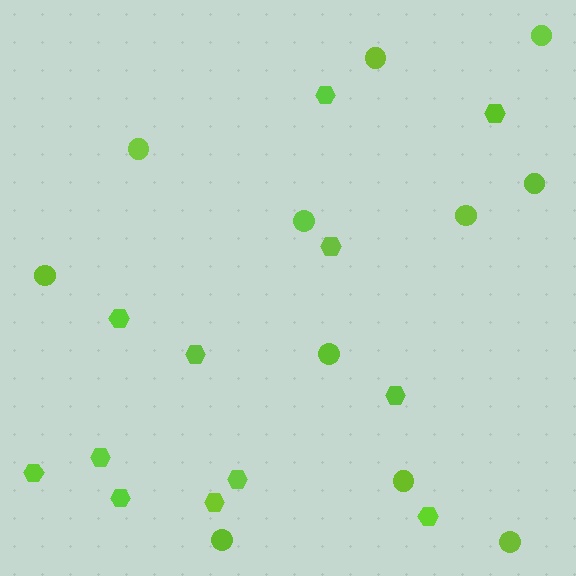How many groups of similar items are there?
There are 2 groups: one group of circles (11) and one group of hexagons (12).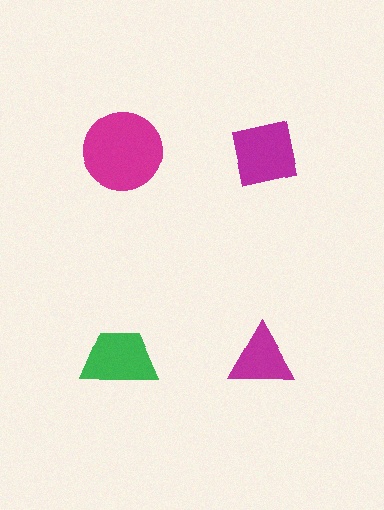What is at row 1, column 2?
A magenta square.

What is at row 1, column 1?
A magenta circle.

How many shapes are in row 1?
2 shapes.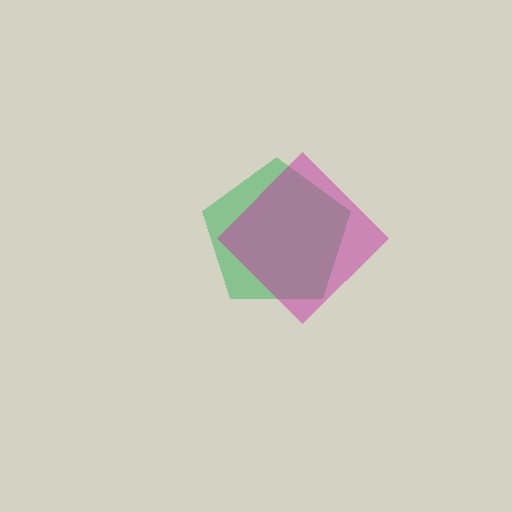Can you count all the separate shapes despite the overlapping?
Yes, there are 2 separate shapes.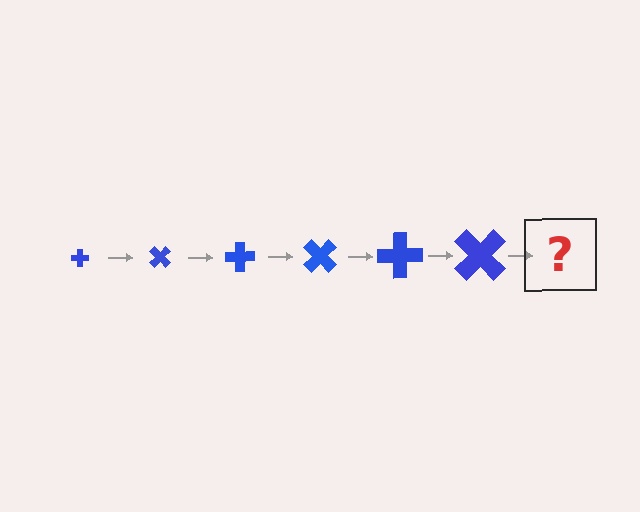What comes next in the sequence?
The next element should be a cross, larger than the previous one and rotated 270 degrees from the start.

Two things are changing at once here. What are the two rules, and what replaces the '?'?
The two rules are that the cross grows larger each step and it rotates 45 degrees each step. The '?' should be a cross, larger than the previous one and rotated 270 degrees from the start.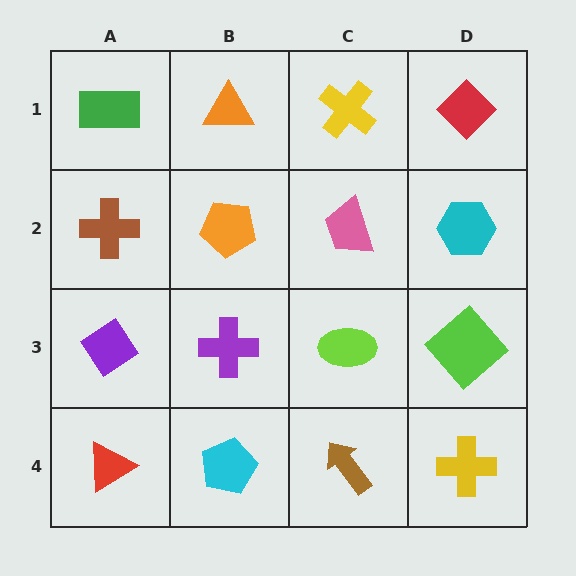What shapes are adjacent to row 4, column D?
A lime diamond (row 3, column D), a brown arrow (row 4, column C).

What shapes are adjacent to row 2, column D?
A red diamond (row 1, column D), a lime diamond (row 3, column D), a pink trapezoid (row 2, column C).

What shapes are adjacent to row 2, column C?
A yellow cross (row 1, column C), a lime ellipse (row 3, column C), an orange pentagon (row 2, column B), a cyan hexagon (row 2, column D).